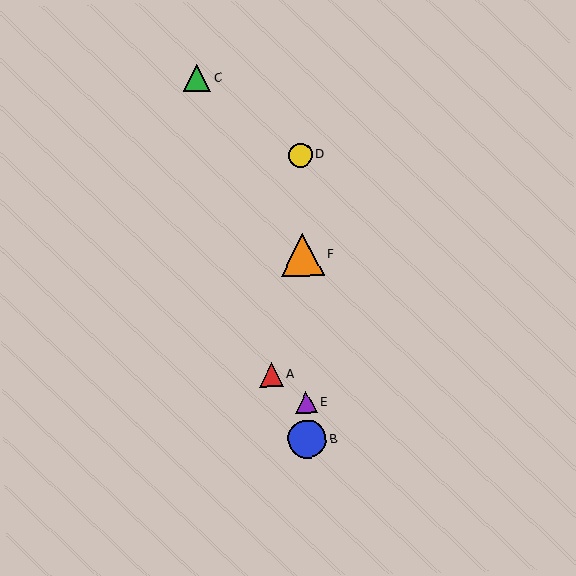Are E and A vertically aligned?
No, E is at x≈306 and A is at x≈272.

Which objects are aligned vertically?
Objects B, D, E, F are aligned vertically.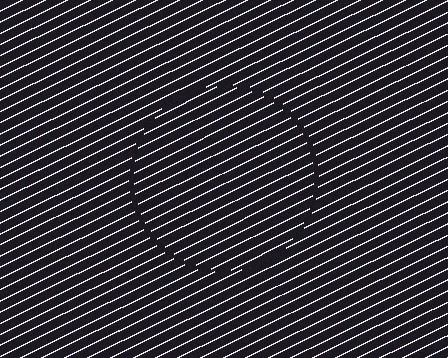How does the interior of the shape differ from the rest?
The interior of the shape contains the same grating, shifted by half a period — the contour is defined by the phase discontinuity where line-ends from the inner and outer gratings abut.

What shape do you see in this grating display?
An illusory circle. The interior of the shape contains the same grating, shifted by half a period — the contour is defined by the phase discontinuity where line-ends from the inner and outer gratings abut.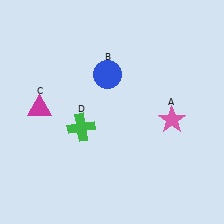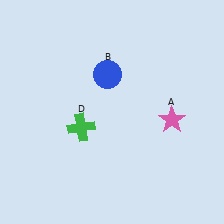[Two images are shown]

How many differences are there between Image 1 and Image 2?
There is 1 difference between the two images.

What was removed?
The magenta triangle (C) was removed in Image 2.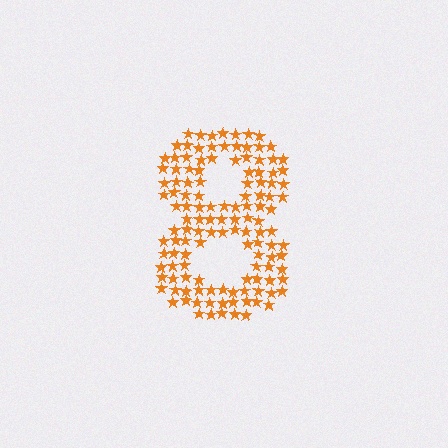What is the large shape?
The large shape is the digit 8.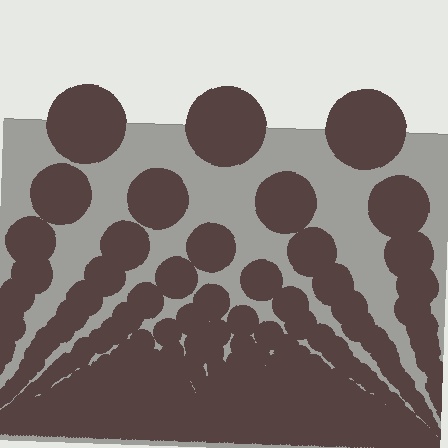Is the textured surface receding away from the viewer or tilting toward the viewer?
The surface appears to tilt toward the viewer. Texture elements get larger and sparser toward the top.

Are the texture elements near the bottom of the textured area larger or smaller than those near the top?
Smaller. The gradient is inverted — elements near the bottom are smaller and denser.